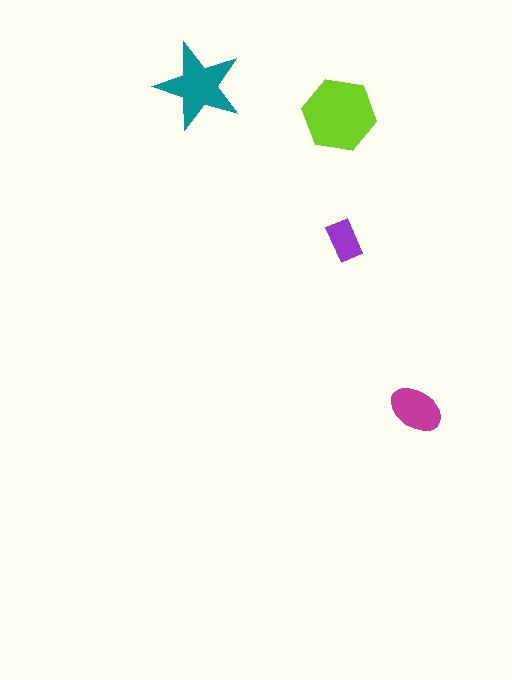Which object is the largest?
The lime hexagon.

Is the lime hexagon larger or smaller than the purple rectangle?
Larger.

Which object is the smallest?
The purple rectangle.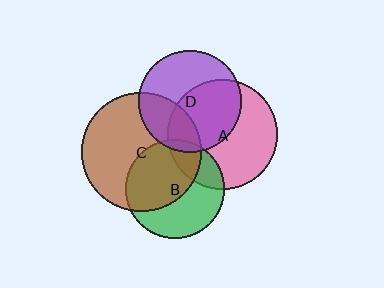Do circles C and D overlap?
Yes.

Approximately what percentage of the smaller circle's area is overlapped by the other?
Approximately 30%.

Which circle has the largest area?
Circle C (brown).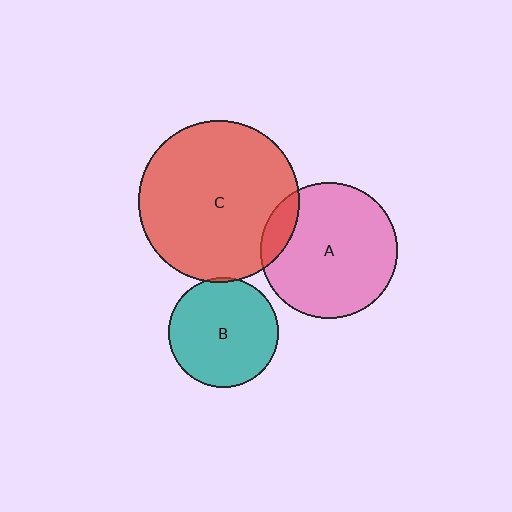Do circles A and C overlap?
Yes.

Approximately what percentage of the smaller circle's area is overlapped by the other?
Approximately 10%.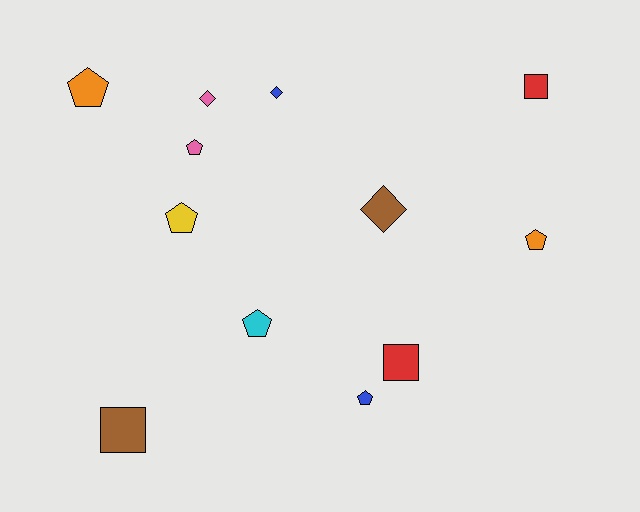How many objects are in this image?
There are 12 objects.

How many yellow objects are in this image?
There is 1 yellow object.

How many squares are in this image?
There are 3 squares.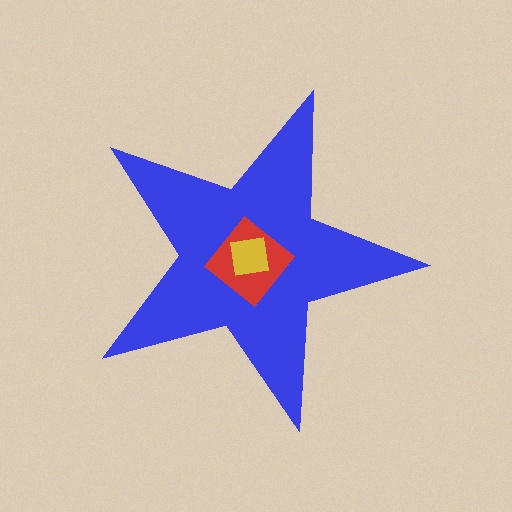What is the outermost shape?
The blue star.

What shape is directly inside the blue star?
The red diamond.